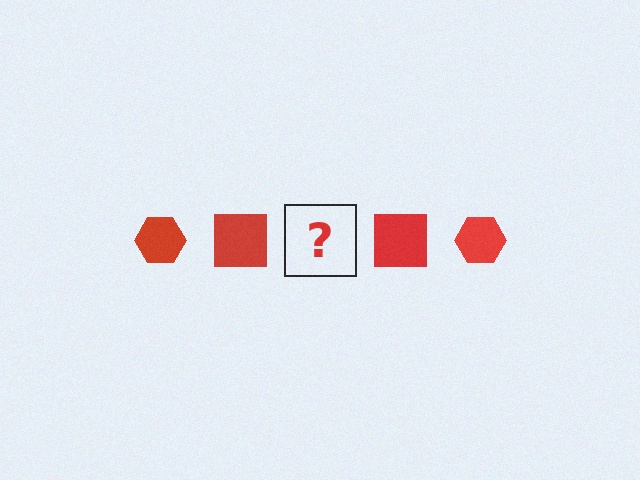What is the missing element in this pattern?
The missing element is a red hexagon.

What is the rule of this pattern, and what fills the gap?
The rule is that the pattern cycles through hexagon, square shapes in red. The gap should be filled with a red hexagon.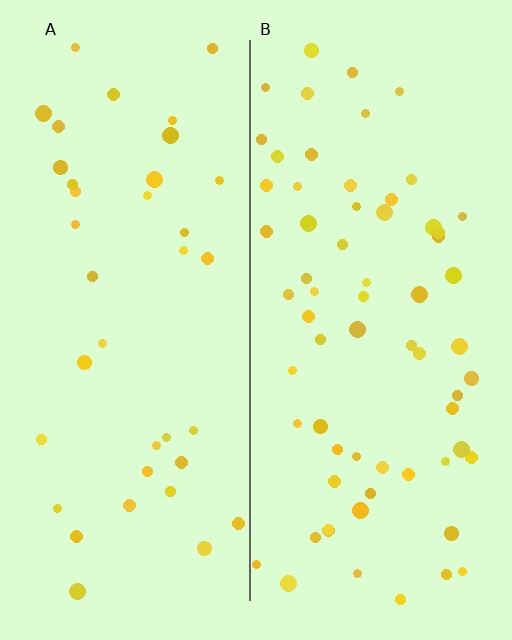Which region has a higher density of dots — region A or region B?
B (the right).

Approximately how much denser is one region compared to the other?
Approximately 1.8× — region B over region A.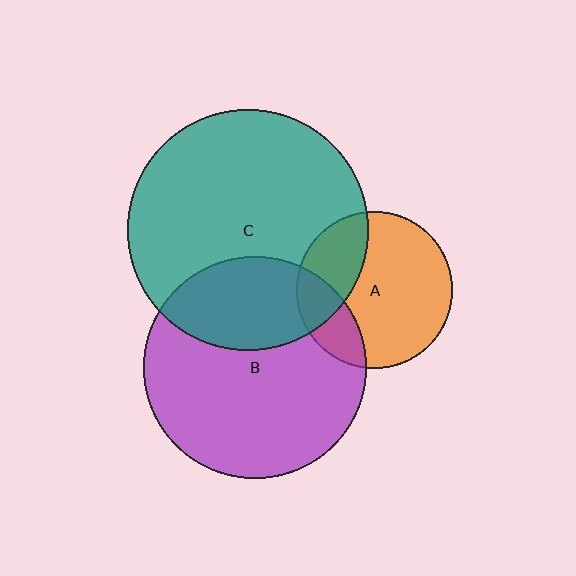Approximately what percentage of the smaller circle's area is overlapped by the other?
Approximately 30%.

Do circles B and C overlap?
Yes.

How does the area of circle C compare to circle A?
Approximately 2.4 times.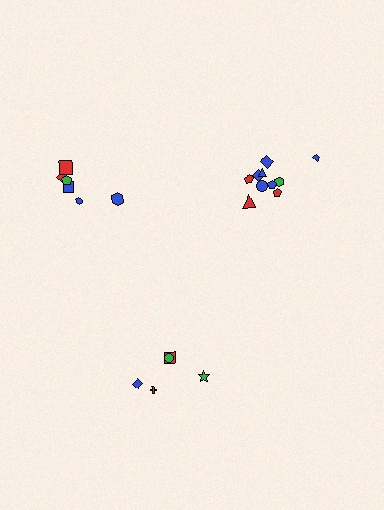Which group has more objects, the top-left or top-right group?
The top-right group.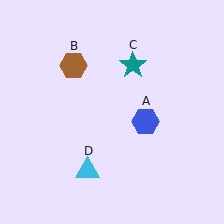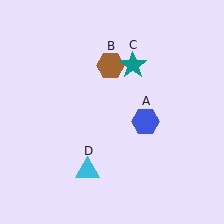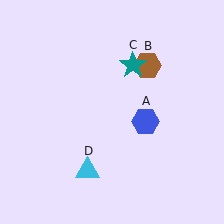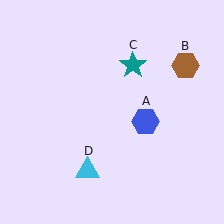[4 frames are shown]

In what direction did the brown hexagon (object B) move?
The brown hexagon (object B) moved right.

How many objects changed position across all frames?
1 object changed position: brown hexagon (object B).